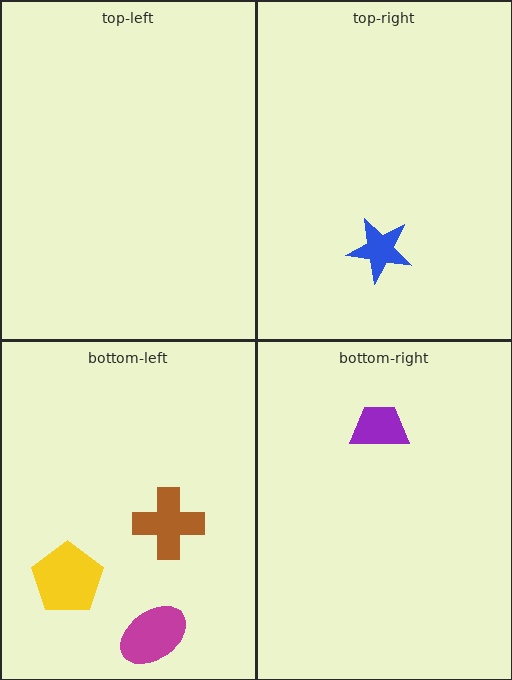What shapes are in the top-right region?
The blue star.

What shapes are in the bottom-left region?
The yellow pentagon, the brown cross, the magenta ellipse.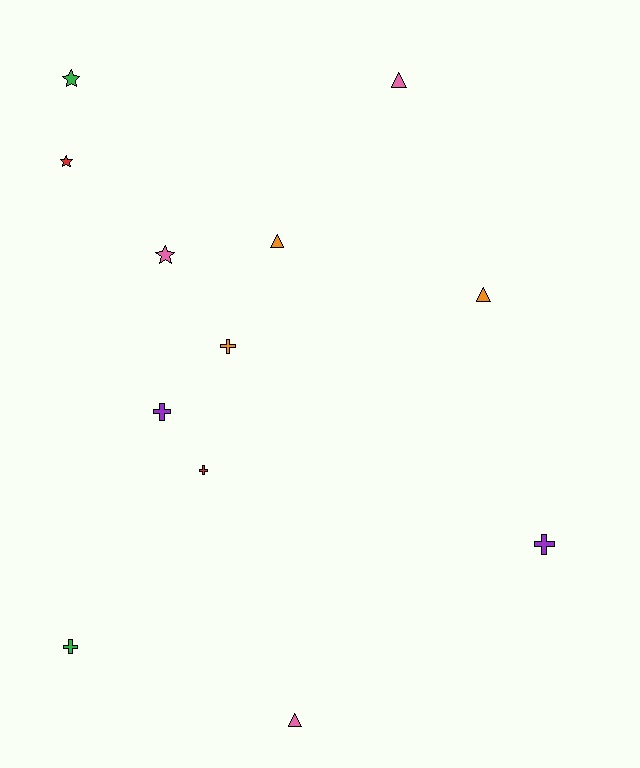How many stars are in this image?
There are 3 stars.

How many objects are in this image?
There are 12 objects.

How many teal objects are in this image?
There are no teal objects.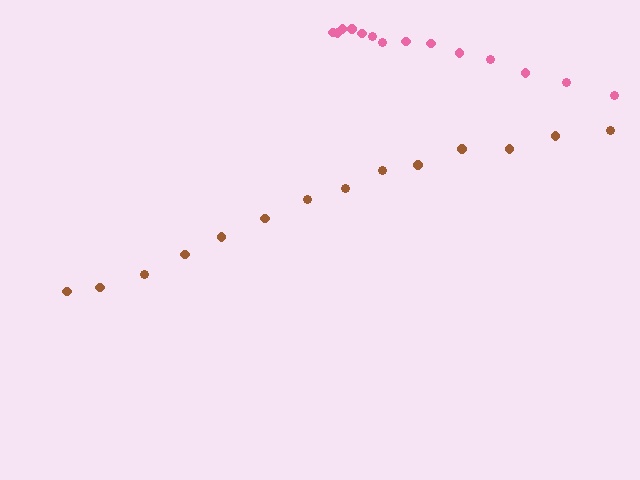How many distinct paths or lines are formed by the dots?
There are 2 distinct paths.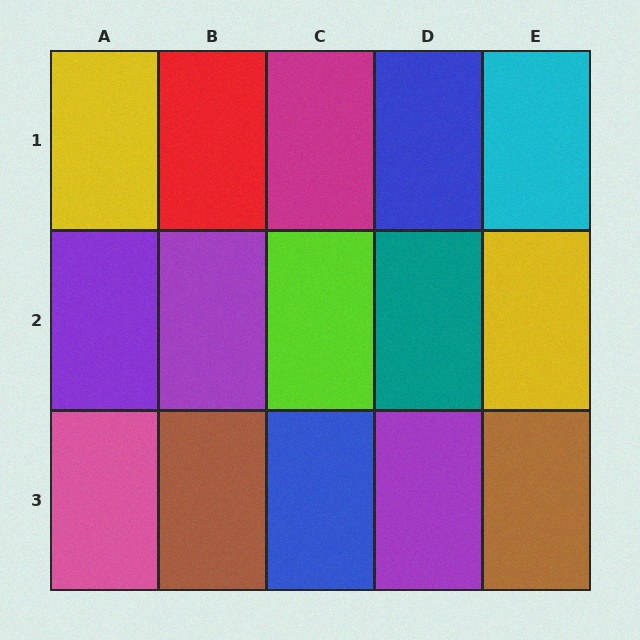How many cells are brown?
2 cells are brown.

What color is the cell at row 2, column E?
Yellow.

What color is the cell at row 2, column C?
Lime.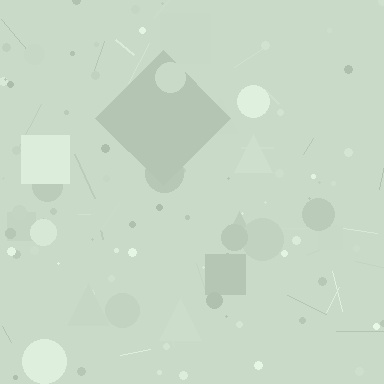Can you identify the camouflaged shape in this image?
The camouflaged shape is a diamond.